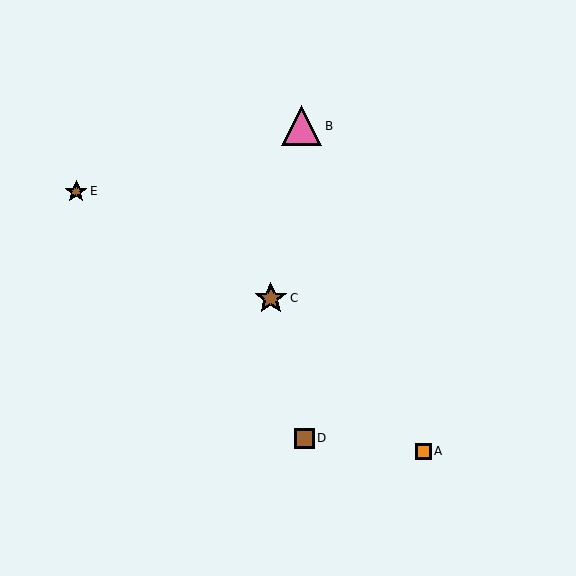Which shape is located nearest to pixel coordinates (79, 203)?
The brown star (labeled E) at (76, 191) is nearest to that location.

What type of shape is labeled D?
Shape D is a brown square.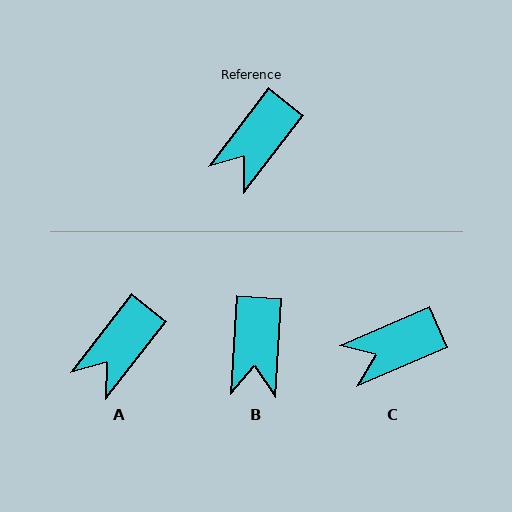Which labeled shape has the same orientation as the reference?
A.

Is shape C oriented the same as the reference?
No, it is off by about 29 degrees.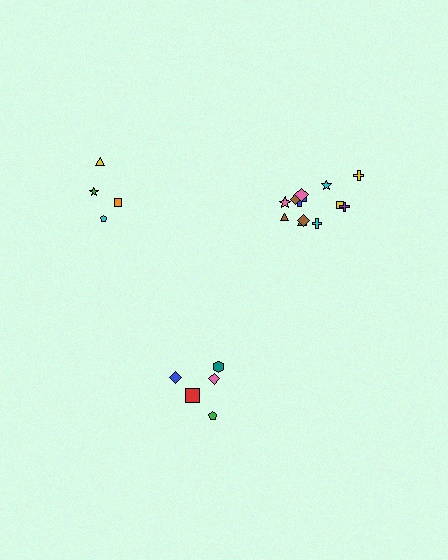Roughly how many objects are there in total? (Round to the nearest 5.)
Roughly 20 objects in total.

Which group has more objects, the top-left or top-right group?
The top-right group.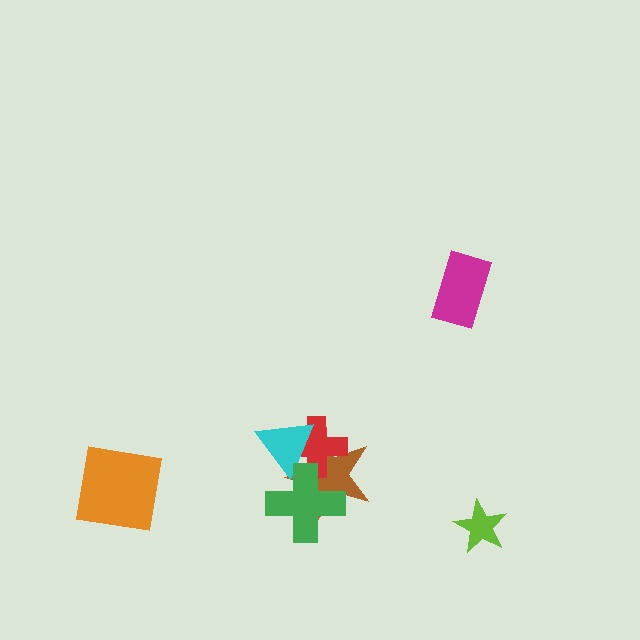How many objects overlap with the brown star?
3 objects overlap with the brown star.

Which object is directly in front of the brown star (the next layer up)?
The red cross is directly in front of the brown star.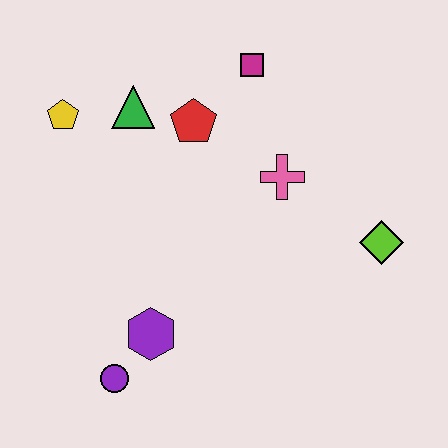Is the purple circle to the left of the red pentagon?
Yes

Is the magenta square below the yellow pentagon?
No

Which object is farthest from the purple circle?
The magenta square is farthest from the purple circle.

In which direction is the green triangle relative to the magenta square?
The green triangle is to the left of the magenta square.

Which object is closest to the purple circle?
The purple hexagon is closest to the purple circle.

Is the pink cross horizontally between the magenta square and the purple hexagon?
No